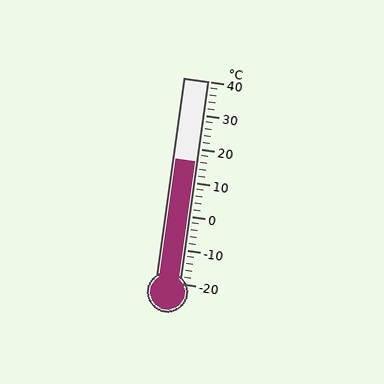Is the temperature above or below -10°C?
The temperature is above -10°C.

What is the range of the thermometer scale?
The thermometer scale ranges from -20°C to 40°C.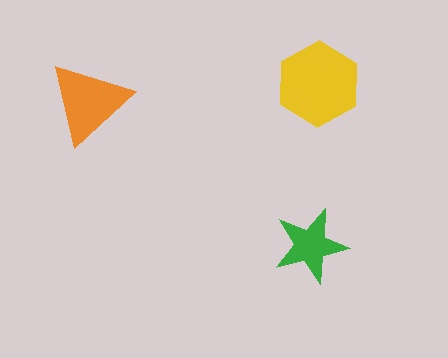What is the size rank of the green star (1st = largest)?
3rd.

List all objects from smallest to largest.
The green star, the orange triangle, the yellow hexagon.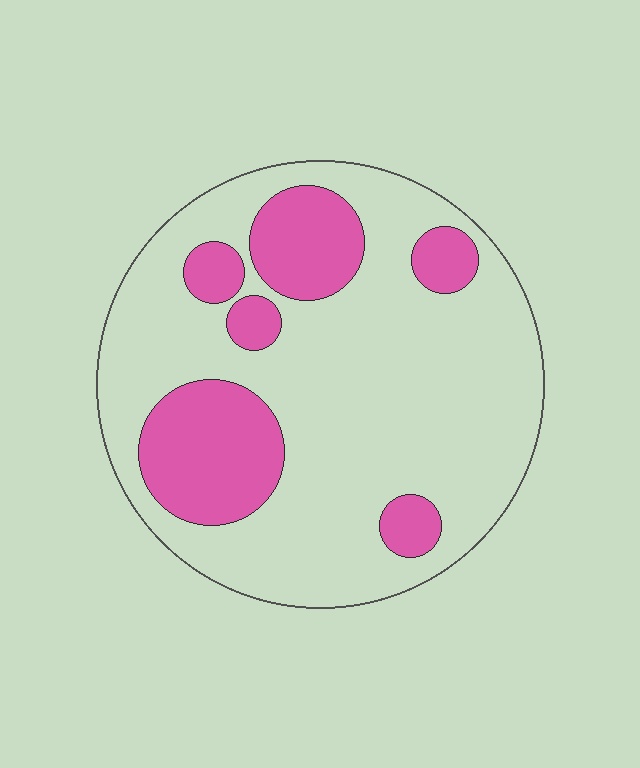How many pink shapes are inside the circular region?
6.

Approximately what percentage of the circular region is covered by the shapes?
Approximately 25%.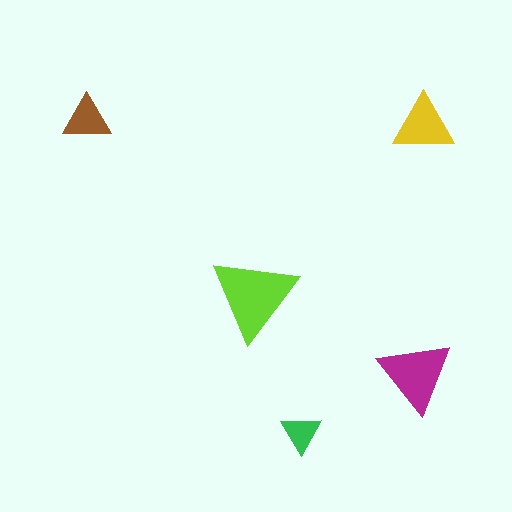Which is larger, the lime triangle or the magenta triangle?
The lime one.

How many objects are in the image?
There are 5 objects in the image.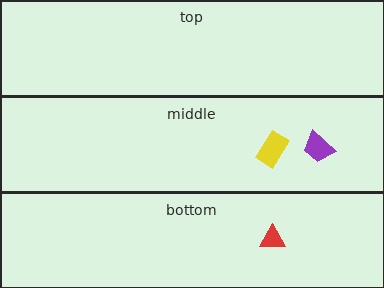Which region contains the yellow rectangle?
The middle region.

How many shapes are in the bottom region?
1.